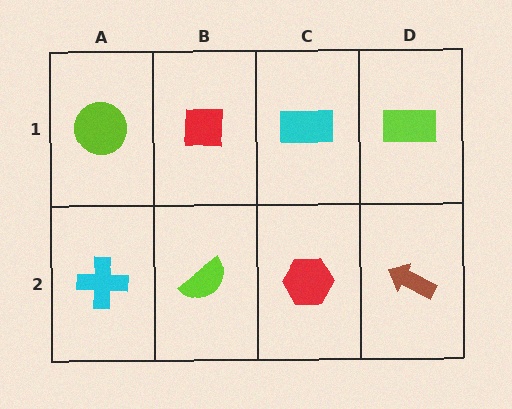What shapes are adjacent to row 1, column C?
A red hexagon (row 2, column C), a red square (row 1, column B), a lime rectangle (row 1, column D).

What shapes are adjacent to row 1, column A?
A cyan cross (row 2, column A), a red square (row 1, column B).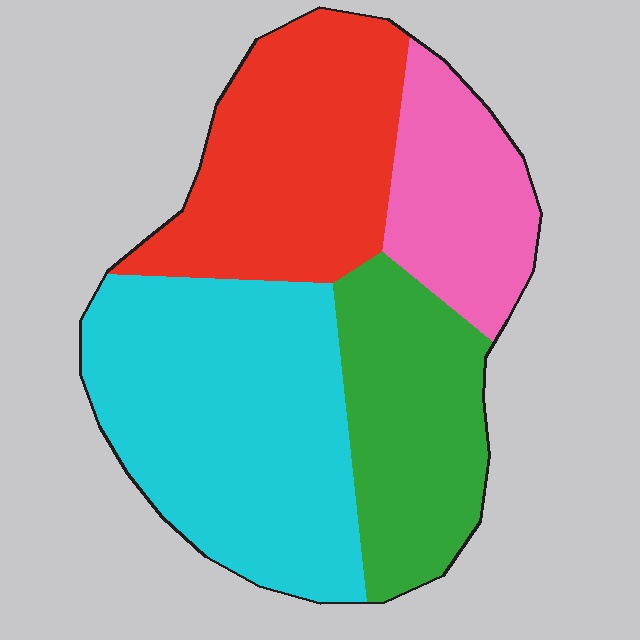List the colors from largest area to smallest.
From largest to smallest: cyan, red, green, pink.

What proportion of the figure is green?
Green takes up less than a quarter of the figure.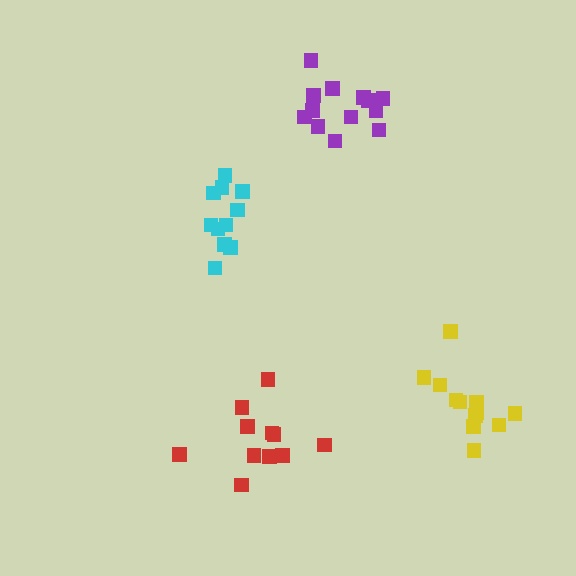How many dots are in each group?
Group 1: 13 dots, Group 2: 11 dots, Group 3: 12 dots, Group 4: 11 dots (47 total).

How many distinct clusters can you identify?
There are 4 distinct clusters.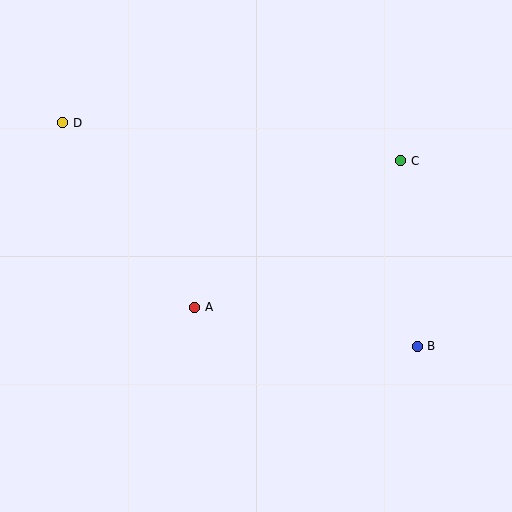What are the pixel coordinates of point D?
Point D is at (63, 123).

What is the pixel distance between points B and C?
The distance between B and C is 186 pixels.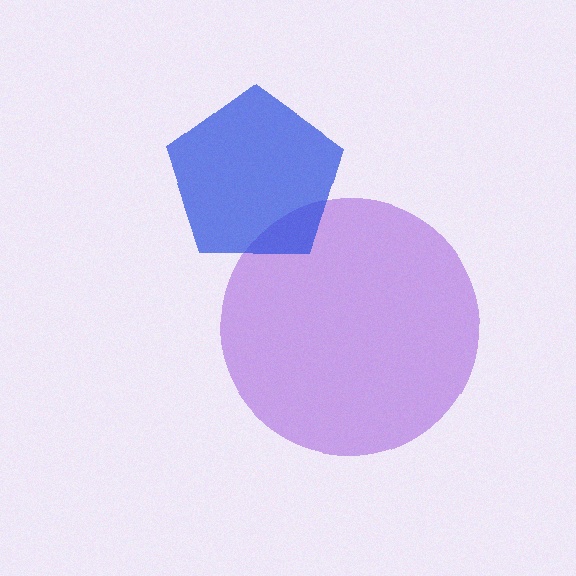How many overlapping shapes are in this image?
There are 2 overlapping shapes in the image.